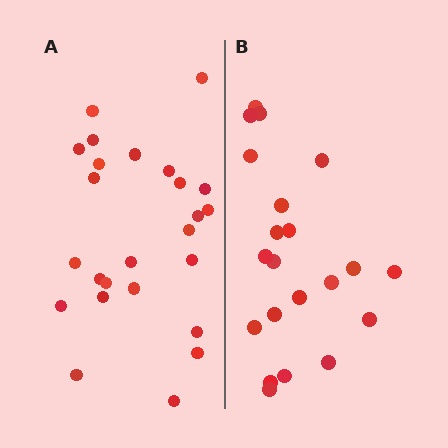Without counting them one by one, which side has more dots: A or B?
Region A (the left region) has more dots.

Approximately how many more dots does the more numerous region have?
Region A has about 4 more dots than region B.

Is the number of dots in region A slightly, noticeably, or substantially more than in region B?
Region A has only slightly more — the two regions are fairly close. The ratio is roughly 1.2 to 1.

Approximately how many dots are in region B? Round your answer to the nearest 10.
About 20 dots. (The exact count is 21, which rounds to 20.)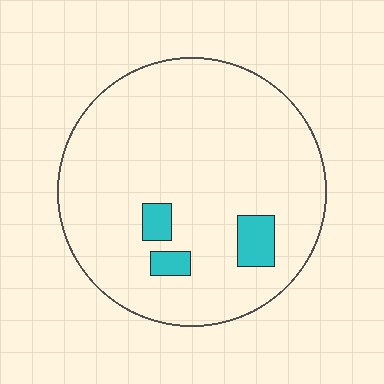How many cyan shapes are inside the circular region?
3.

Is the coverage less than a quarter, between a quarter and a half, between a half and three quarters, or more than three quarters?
Less than a quarter.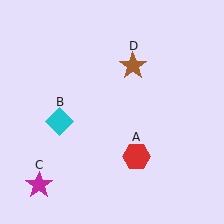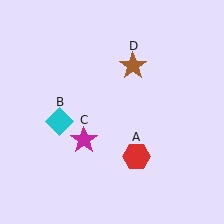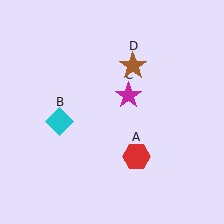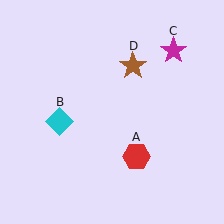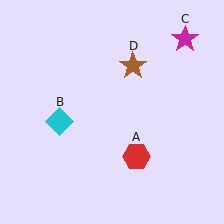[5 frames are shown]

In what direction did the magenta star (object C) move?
The magenta star (object C) moved up and to the right.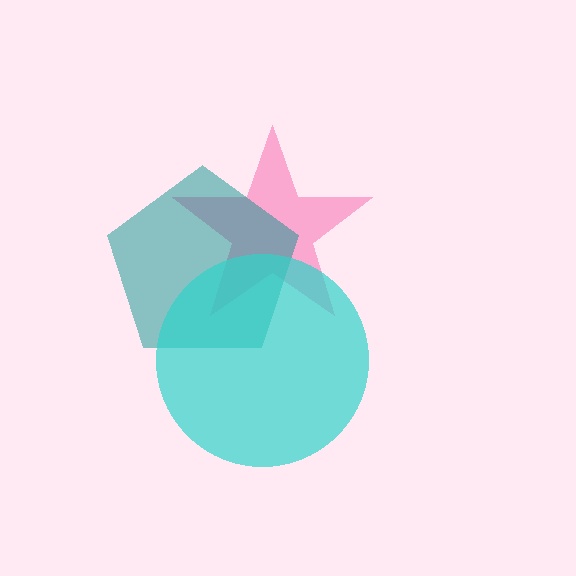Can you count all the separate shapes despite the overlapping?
Yes, there are 3 separate shapes.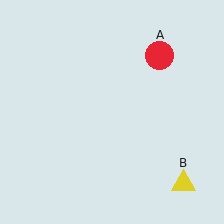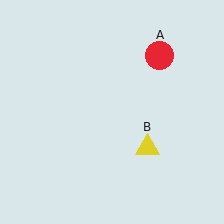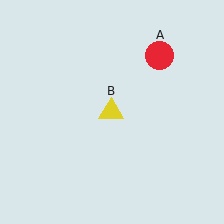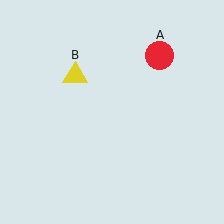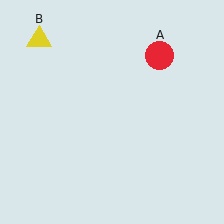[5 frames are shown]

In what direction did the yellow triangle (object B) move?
The yellow triangle (object B) moved up and to the left.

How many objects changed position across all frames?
1 object changed position: yellow triangle (object B).